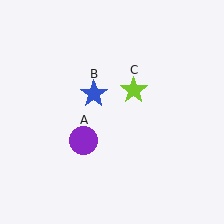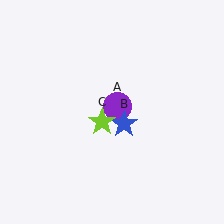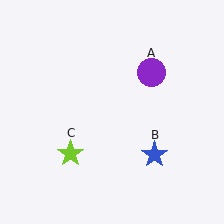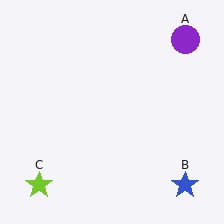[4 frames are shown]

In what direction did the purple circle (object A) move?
The purple circle (object A) moved up and to the right.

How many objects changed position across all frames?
3 objects changed position: purple circle (object A), blue star (object B), lime star (object C).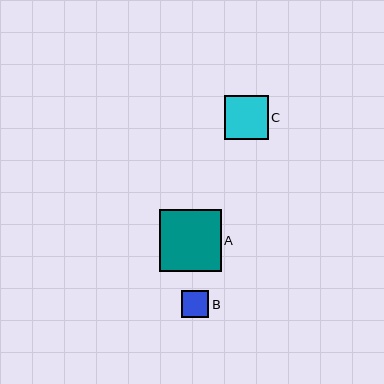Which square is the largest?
Square A is the largest with a size of approximately 61 pixels.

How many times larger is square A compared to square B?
Square A is approximately 2.3 times the size of square B.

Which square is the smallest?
Square B is the smallest with a size of approximately 27 pixels.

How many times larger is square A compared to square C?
Square A is approximately 1.4 times the size of square C.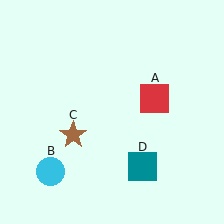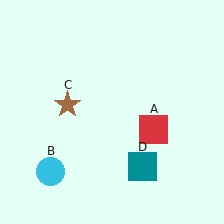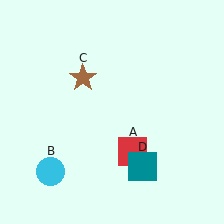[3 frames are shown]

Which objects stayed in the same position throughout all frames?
Cyan circle (object B) and teal square (object D) remained stationary.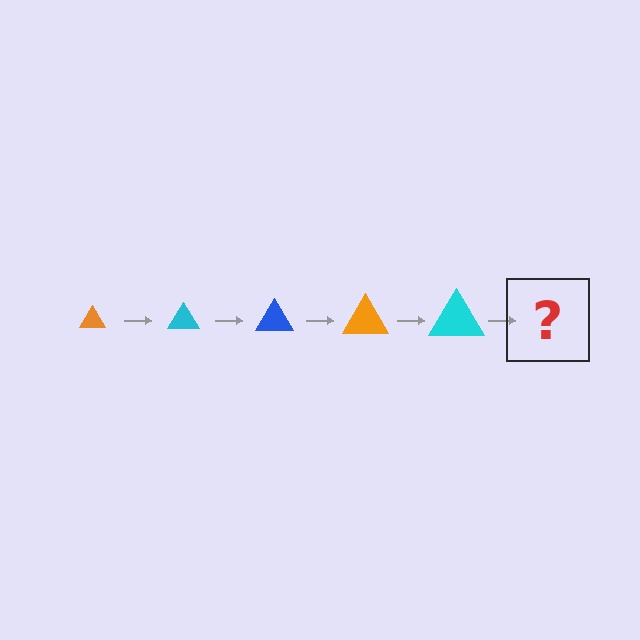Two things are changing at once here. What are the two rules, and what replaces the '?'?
The two rules are that the triangle grows larger each step and the color cycles through orange, cyan, and blue. The '?' should be a blue triangle, larger than the previous one.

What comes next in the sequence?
The next element should be a blue triangle, larger than the previous one.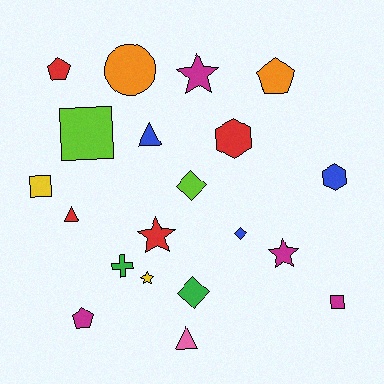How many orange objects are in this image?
There are 2 orange objects.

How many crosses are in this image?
There is 1 cross.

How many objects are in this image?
There are 20 objects.